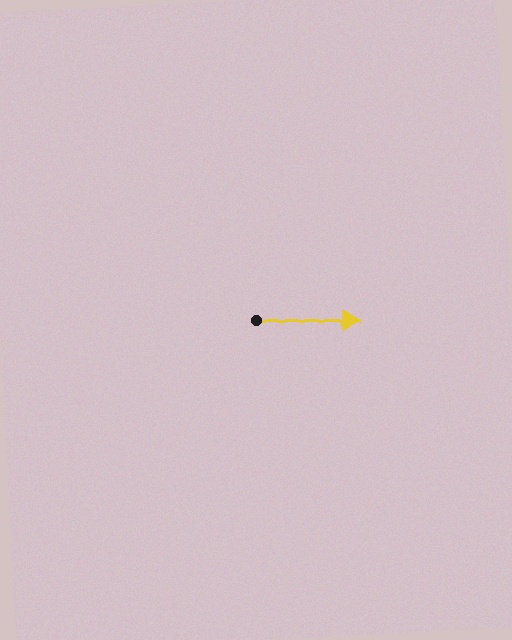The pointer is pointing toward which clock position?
Roughly 3 o'clock.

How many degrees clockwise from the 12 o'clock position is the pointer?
Approximately 93 degrees.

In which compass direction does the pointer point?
East.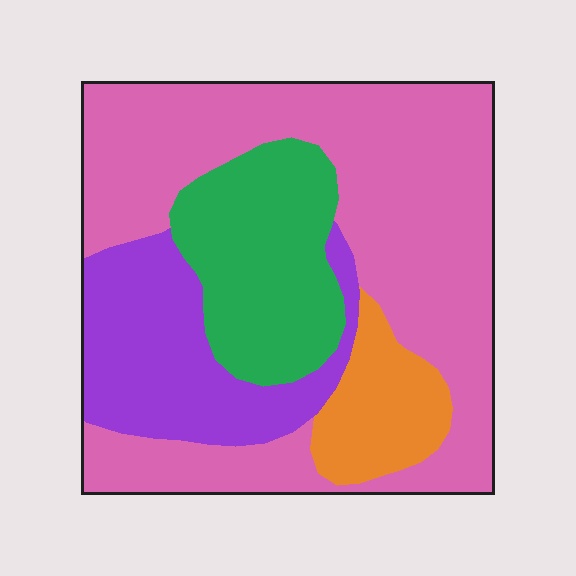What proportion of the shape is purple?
Purple covers roughly 20% of the shape.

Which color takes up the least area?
Orange, at roughly 10%.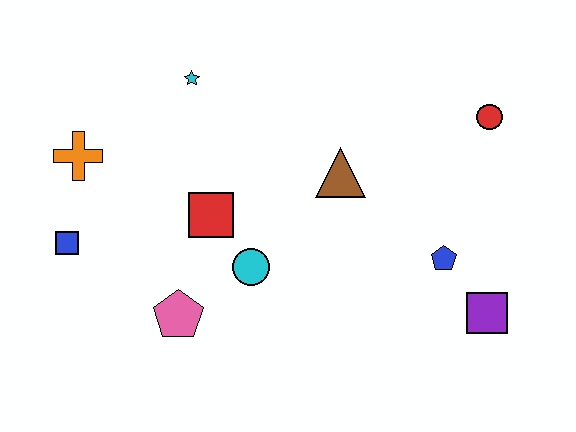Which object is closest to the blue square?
The orange cross is closest to the blue square.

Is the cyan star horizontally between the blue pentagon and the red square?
No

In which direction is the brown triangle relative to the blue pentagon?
The brown triangle is to the left of the blue pentagon.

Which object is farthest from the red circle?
The blue square is farthest from the red circle.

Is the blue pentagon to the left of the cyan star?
No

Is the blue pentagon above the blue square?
No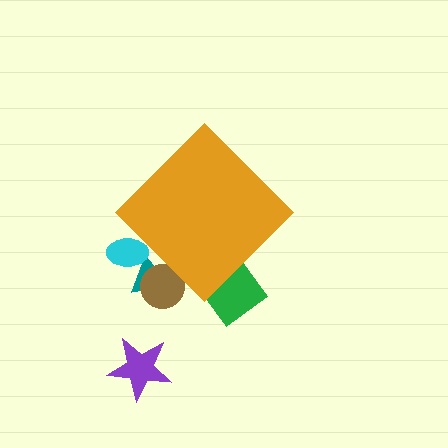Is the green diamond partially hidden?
Yes, the green diamond is partially hidden behind the orange diamond.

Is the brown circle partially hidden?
Yes, the brown circle is partially hidden behind the orange diamond.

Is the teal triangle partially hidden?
Yes, the teal triangle is partially hidden behind the orange diamond.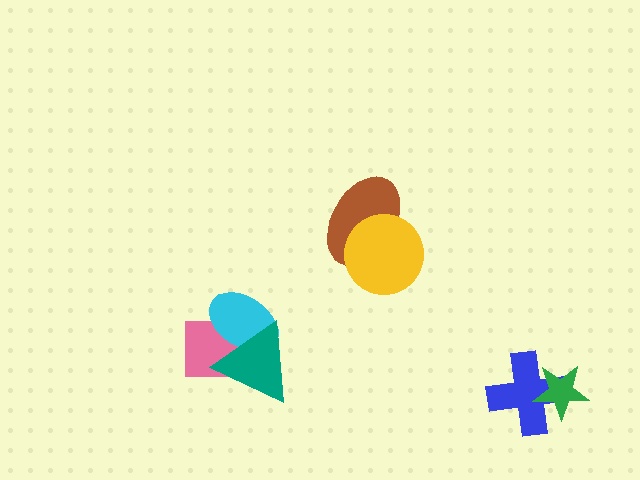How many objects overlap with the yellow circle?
1 object overlaps with the yellow circle.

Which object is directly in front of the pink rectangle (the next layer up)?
The cyan ellipse is directly in front of the pink rectangle.